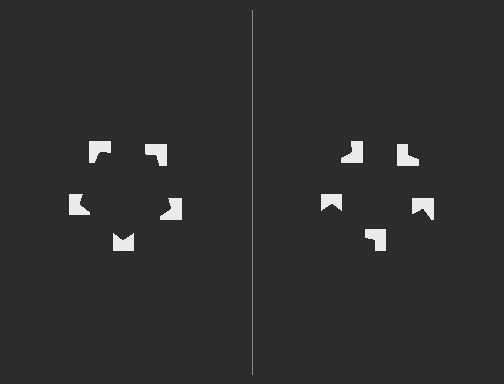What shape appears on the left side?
An illusory pentagon.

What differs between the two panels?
The notched squares are positioned identically on both sides; only the wedge orientations differ. On the left they align to a pentagon; on the right they are misaligned.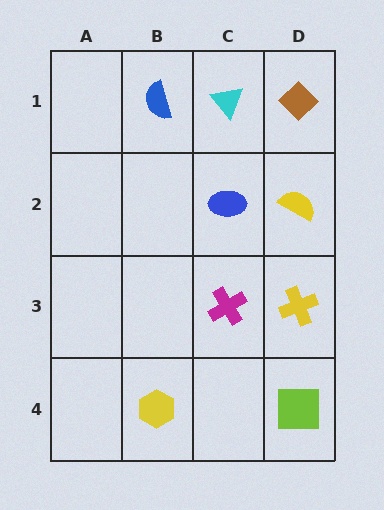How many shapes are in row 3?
2 shapes.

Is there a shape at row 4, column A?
No, that cell is empty.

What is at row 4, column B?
A yellow hexagon.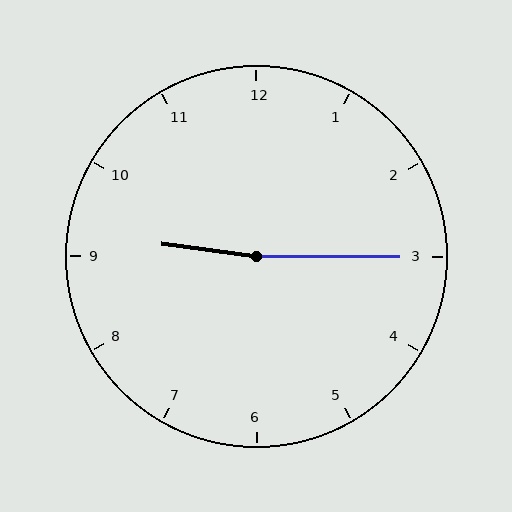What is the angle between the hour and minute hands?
Approximately 172 degrees.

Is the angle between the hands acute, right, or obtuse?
It is obtuse.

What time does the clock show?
9:15.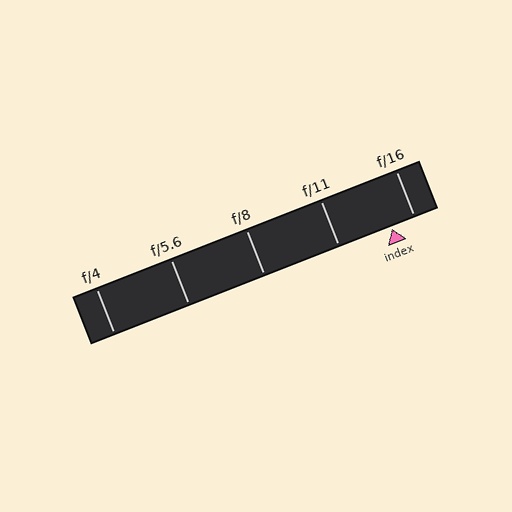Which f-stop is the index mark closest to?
The index mark is closest to f/16.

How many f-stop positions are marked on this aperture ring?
There are 5 f-stop positions marked.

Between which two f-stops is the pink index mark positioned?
The index mark is between f/11 and f/16.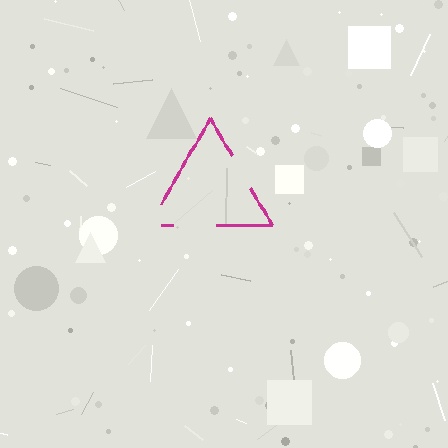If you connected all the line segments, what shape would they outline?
They would outline a triangle.